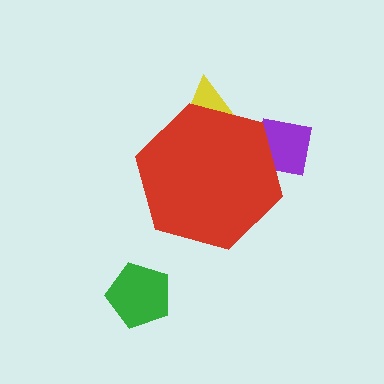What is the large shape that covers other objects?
A red hexagon.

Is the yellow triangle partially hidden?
Yes, the yellow triangle is partially hidden behind the red hexagon.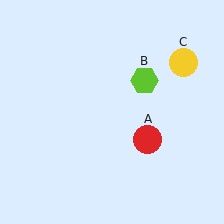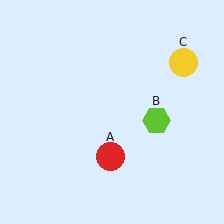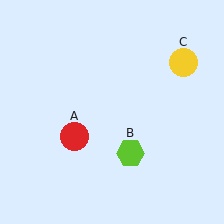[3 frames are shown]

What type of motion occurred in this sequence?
The red circle (object A), lime hexagon (object B) rotated clockwise around the center of the scene.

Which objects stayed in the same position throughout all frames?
Yellow circle (object C) remained stationary.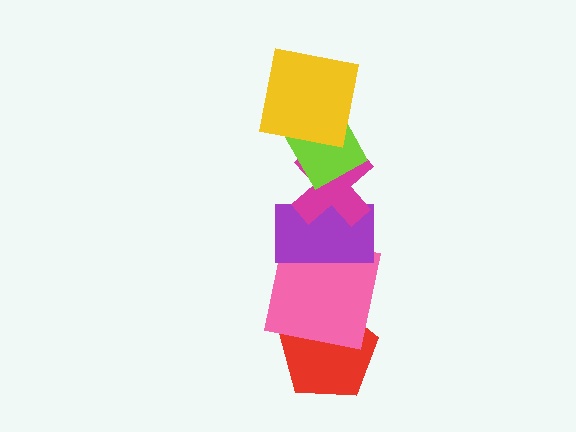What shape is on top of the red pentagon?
The pink square is on top of the red pentagon.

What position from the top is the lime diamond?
The lime diamond is 2nd from the top.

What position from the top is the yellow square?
The yellow square is 1st from the top.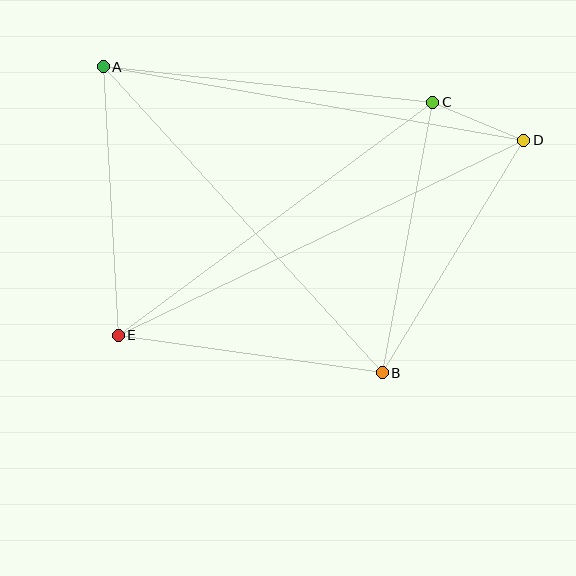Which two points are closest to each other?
Points C and D are closest to each other.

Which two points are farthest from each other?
Points D and E are farthest from each other.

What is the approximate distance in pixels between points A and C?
The distance between A and C is approximately 331 pixels.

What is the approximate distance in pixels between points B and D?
The distance between B and D is approximately 272 pixels.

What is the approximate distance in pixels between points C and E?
The distance between C and E is approximately 392 pixels.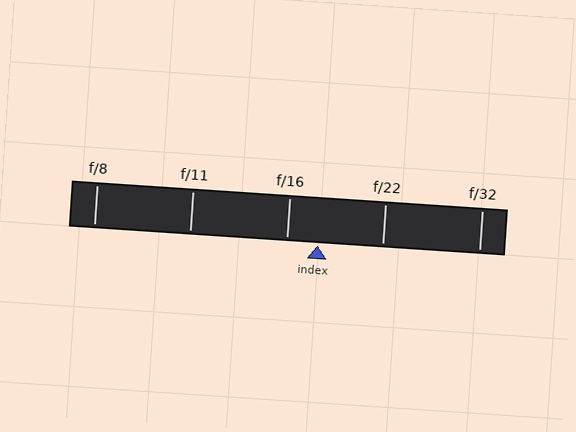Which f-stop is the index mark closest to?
The index mark is closest to f/16.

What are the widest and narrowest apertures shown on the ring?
The widest aperture shown is f/8 and the narrowest is f/32.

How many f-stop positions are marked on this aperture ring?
There are 5 f-stop positions marked.